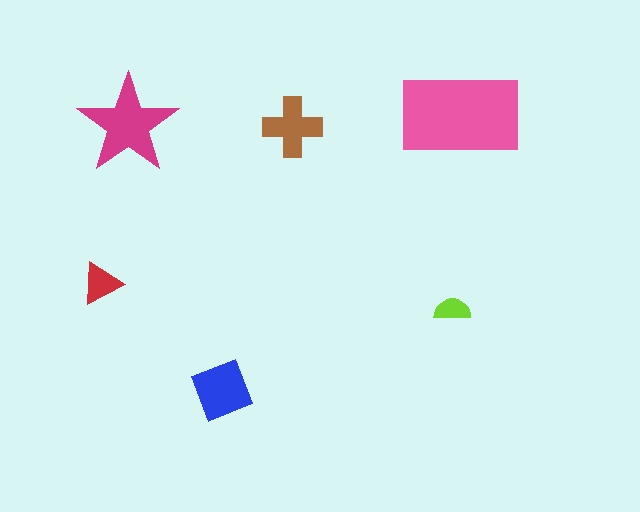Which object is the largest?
The pink rectangle.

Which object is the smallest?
The lime semicircle.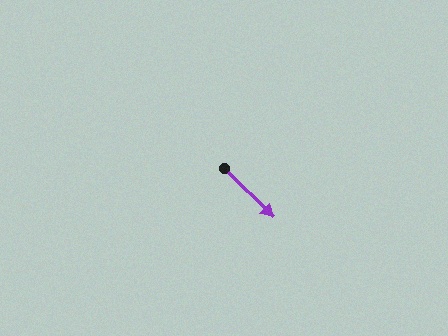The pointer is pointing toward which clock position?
Roughly 4 o'clock.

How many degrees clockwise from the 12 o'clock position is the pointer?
Approximately 134 degrees.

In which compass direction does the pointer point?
Southeast.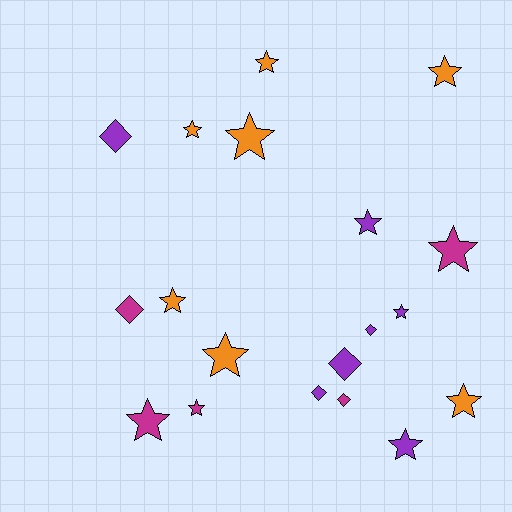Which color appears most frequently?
Purple, with 7 objects.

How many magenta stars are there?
There are 3 magenta stars.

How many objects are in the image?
There are 19 objects.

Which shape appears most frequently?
Star, with 13 objects.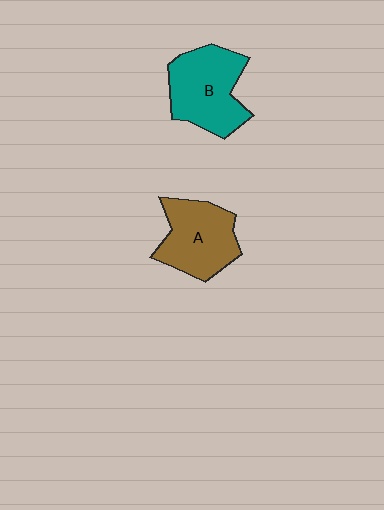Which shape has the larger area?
Shape B (teal).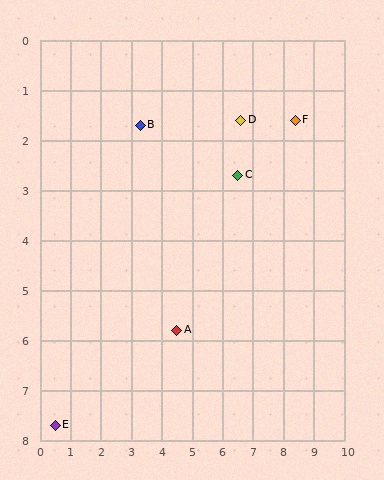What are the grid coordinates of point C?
Point C is at approximately (6.5, 2.7).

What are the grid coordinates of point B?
Point B is at approximately (3.3, 1.7).